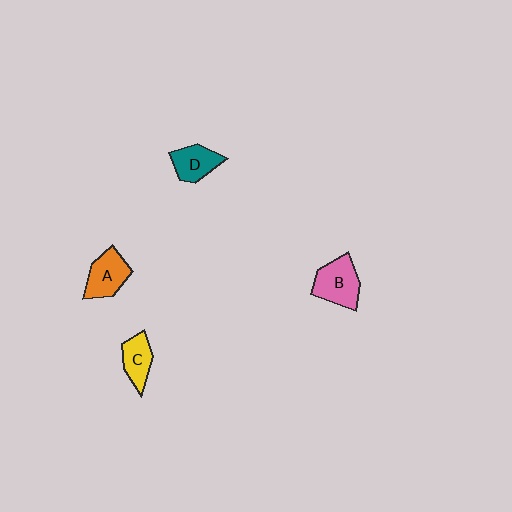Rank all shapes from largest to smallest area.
From largest to smallest: B (pink), A (orange), D (teal), C (yellow).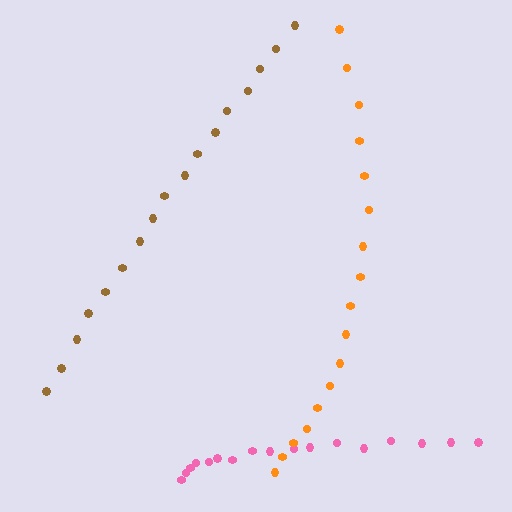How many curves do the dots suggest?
There are 3 distinct paths.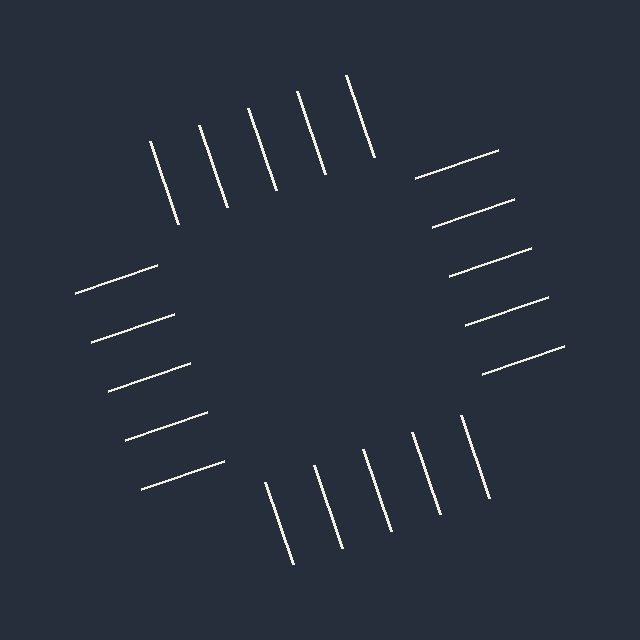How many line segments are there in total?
20 — 5 along each of the 4 edges.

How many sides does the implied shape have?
4 sides — the line-ends trace a square.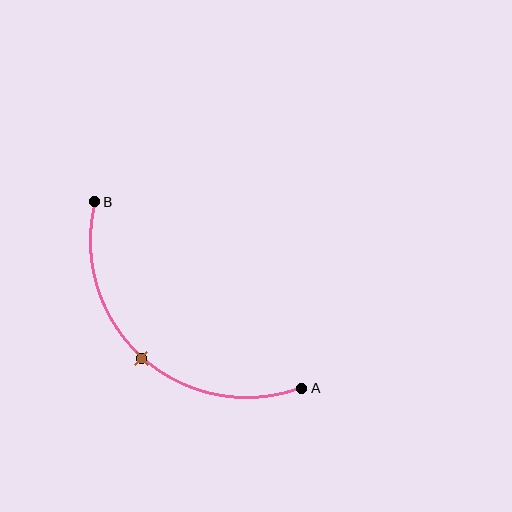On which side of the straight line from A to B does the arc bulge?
The arc bulges below and to the left of the straight line connecting A and B.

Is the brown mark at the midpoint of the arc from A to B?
Yes. The brown mark lies on the arc at equal arc-length from both A and B — it is the arc midpoint.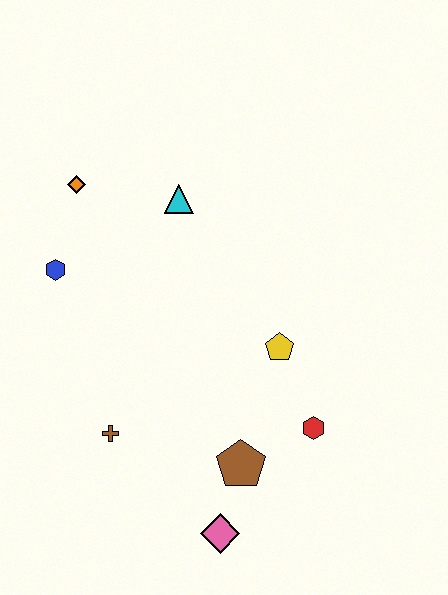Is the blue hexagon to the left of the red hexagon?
Yes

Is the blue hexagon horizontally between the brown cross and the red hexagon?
No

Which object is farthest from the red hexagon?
The orange diamond is farthest from the red hexagon.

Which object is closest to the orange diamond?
The blue hexagon is closest to the orange diamond.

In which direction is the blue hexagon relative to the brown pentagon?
The blue hexagon is above the brown pentagon.